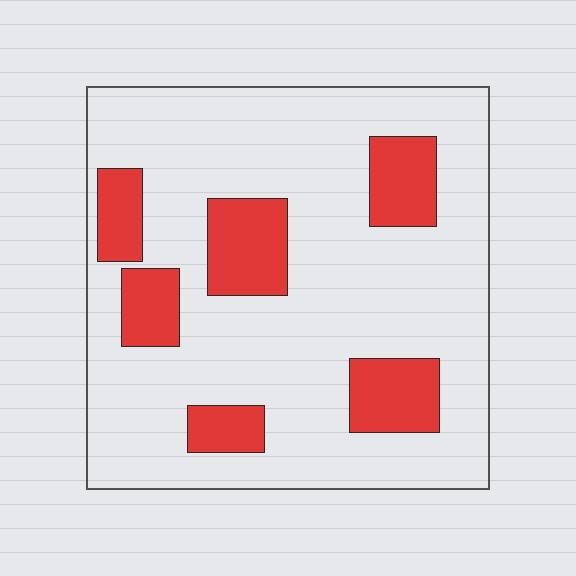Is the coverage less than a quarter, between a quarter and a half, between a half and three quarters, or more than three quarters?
Less than a quarter.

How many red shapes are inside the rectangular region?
6.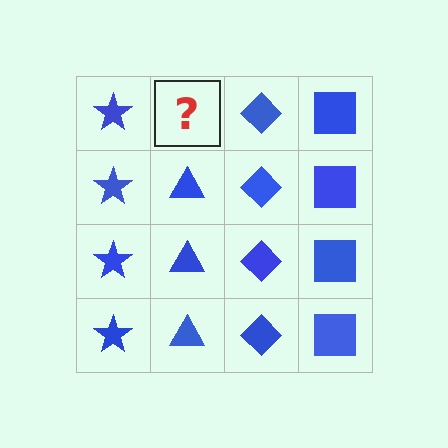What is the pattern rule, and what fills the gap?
The rule is that each column has a consistent shape. The gap should be filled with a blue triangle.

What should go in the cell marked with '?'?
The missing cell should contain a blue triangle.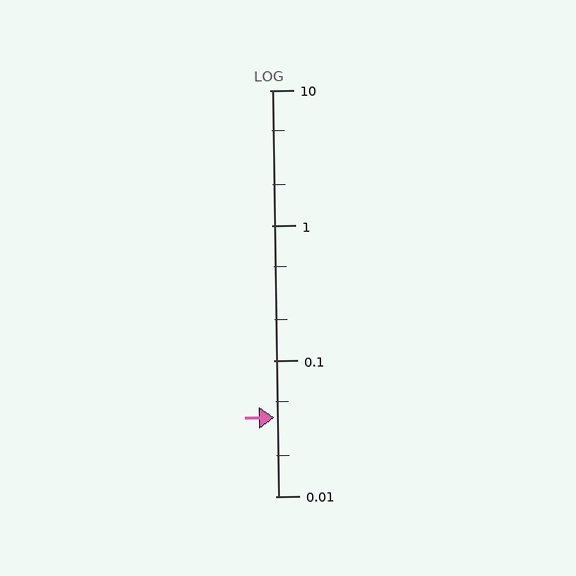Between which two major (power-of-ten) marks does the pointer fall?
The pointer is between 0.01 and 0.1.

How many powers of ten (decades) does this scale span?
The scale spans 3 decades, from 0.01 to 10.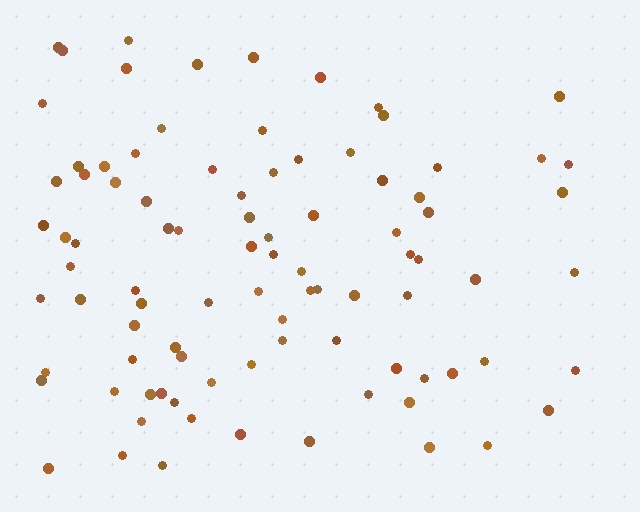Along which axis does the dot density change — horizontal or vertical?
Horizontal.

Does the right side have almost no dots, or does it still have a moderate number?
Still a moderate number, just noticeably fewer than the left.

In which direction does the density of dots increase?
From right to left, with the left side densest.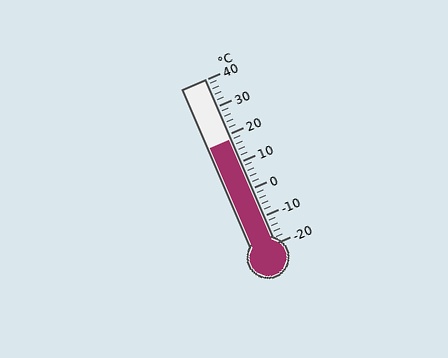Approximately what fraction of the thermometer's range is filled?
The thermometer is filled to approximately 65% of its range.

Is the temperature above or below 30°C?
The temperature is below 30°C.